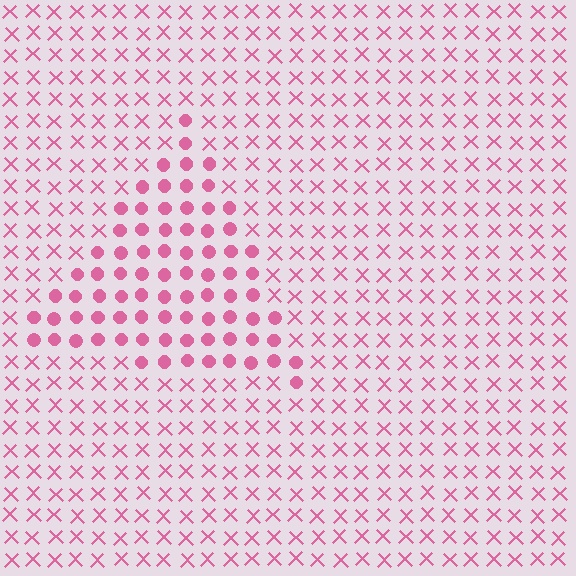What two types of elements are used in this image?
The image uses circles inside the triangle region and X marks outside it.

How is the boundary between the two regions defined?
The boundary is defined by a change in element shape: circles inside vs. X marks outside. All elements share the same color and spacing.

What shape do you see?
I see a triangle.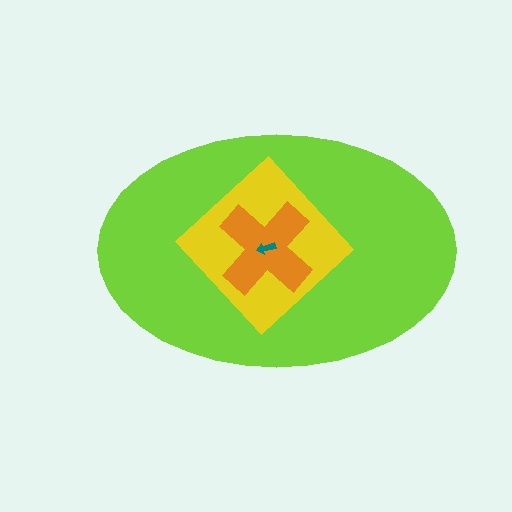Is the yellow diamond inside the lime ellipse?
Yes.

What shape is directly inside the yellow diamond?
The orange cross.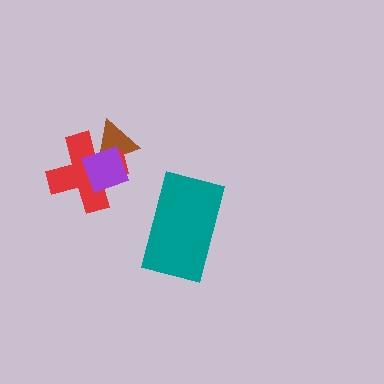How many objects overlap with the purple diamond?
2 objects overlap with the purple diamond.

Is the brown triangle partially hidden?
Yes, it is partially covered by another shape.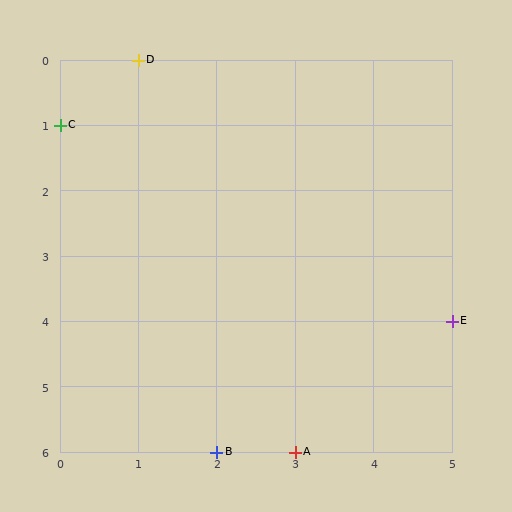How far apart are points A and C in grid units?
Points A and C are 3 columns and 5 rows apart (about 5.8 grid units diagonally).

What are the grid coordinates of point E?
Point E is at grid coordinates (5, 4).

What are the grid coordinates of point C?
Point C is at grid coordinates (0, 1).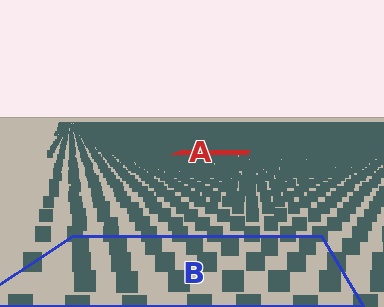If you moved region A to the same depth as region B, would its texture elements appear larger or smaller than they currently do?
They would appear larger. At a closer depth, the same texture elements are projected at a bigger on-screen size.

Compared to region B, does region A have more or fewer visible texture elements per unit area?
Region A has more texture elements per unit area — they are packed more densely because it is farther away.